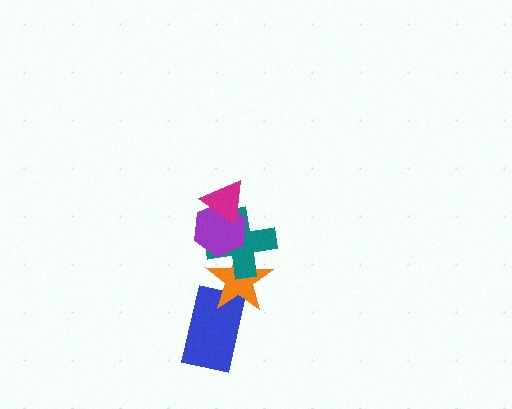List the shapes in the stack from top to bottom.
From top to bottom: the magenta triangle, the purple hexagon, the teal cross, the orange star, the blue rectangle.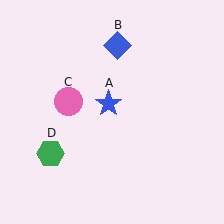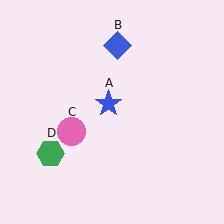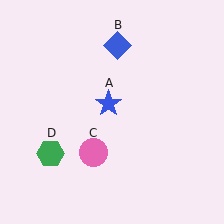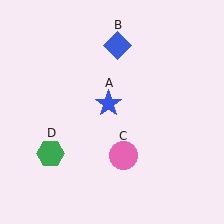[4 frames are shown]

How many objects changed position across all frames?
1 object changed position: pink circle (object C).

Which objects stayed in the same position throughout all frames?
Blue star (object A) and blue diamond (object B) and green hexagon (object D) remained stationary.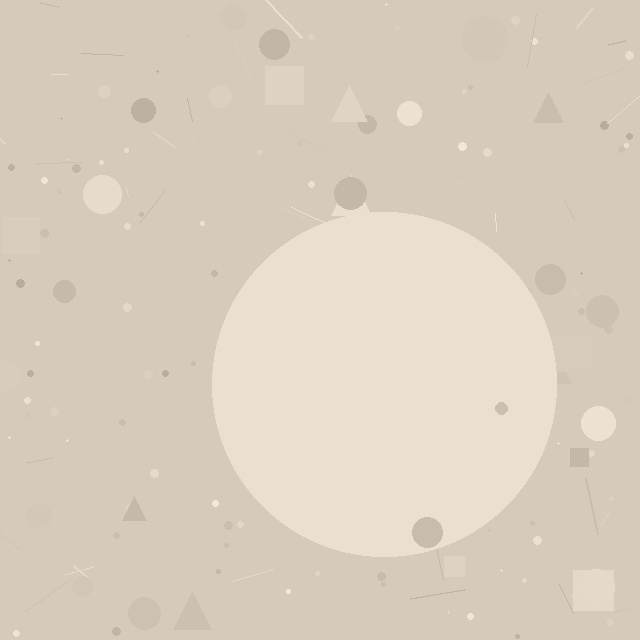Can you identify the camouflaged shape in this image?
The camouflaged shape is a circle.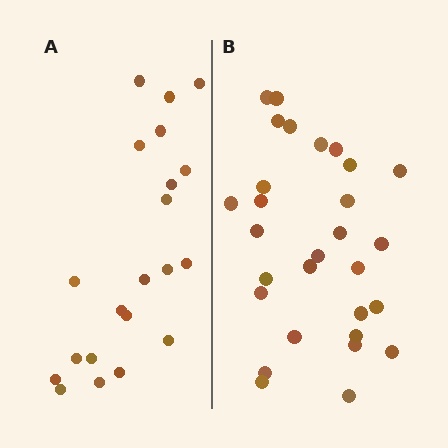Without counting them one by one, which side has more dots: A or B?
Region B (the right region) has more dots.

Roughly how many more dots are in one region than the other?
Region B has roughly 8 or so more dots than region A.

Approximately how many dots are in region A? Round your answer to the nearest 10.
About 20 dots. (The exact count is 21, which rounds to 20.)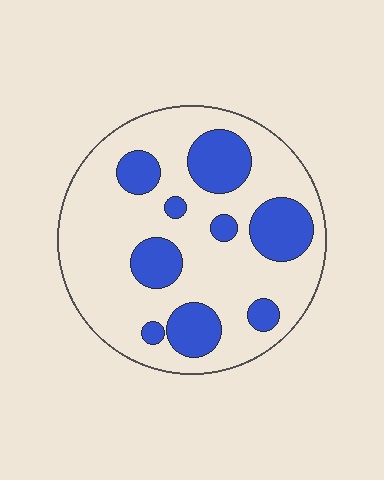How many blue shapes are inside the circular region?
9.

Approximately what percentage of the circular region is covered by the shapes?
Approximately 25%.